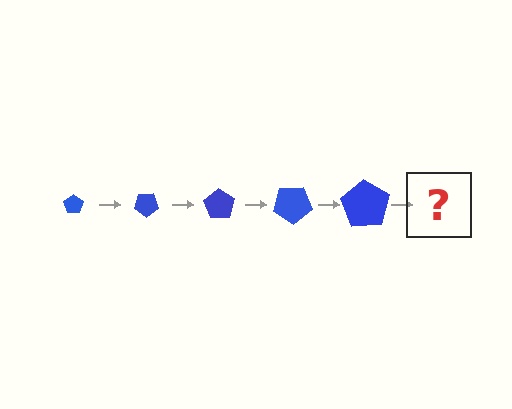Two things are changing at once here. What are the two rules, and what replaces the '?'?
The two rules are that the pentagon grows larger each step and it rotates 35 degrees each step. The '?' should be a pentagon, larger than the previous one and rotated 175 degrees from the start.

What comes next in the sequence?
The next element should be a pentagon, larger than the previous one and rotated 175 degrees from the start.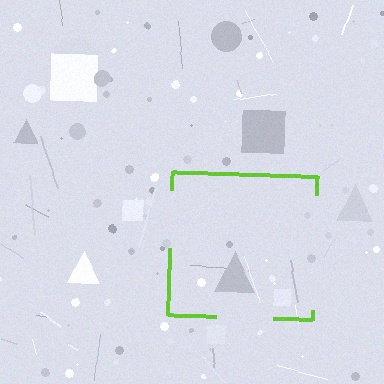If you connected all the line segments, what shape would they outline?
They would outline a square.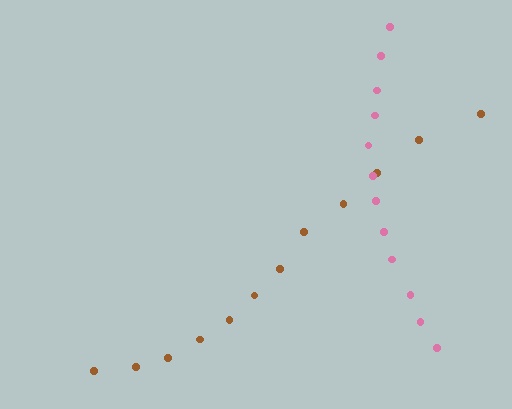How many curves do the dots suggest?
There are 2 distinct paths.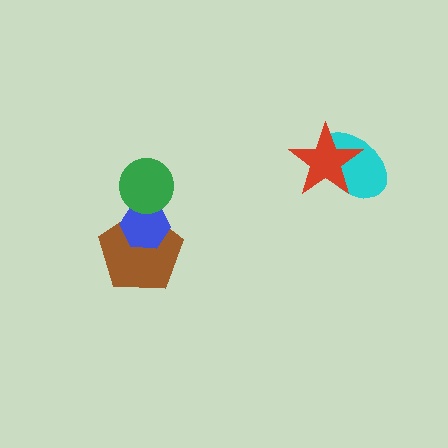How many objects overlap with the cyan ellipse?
1 object overlaps with the cyan ellipse.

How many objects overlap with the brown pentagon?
1 object overlaps with the brown pentagon.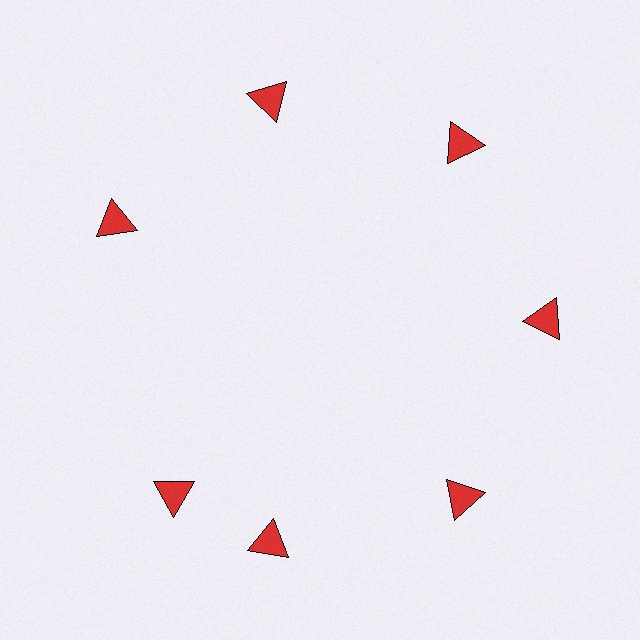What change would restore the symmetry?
The symmetry would be restored by rotating it back into even spacing with its neighbors so that all 7 triangles sit at equal angles and equal distance from the center.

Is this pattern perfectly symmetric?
No. The 7 red triangles are arranged in a ring, but one element near the 8 o'clock position is rotated out of alignment along the ring, breaking the 7-fold rotational symmetry.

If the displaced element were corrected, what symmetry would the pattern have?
It would have 7-fold rotational symmetry — the pattern would map onto itself every 51 degrees.